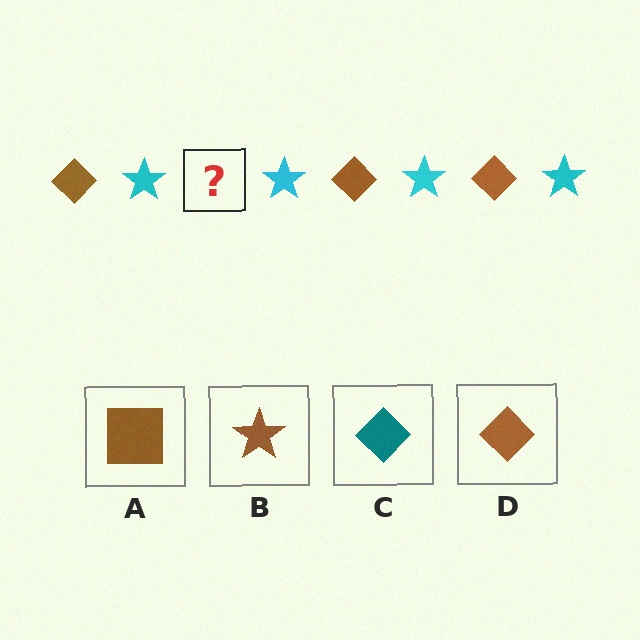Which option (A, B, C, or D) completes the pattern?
D.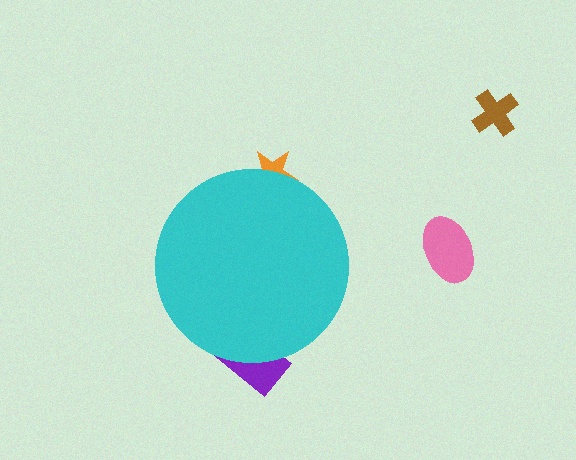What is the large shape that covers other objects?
A cyan circle.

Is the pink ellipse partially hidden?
No, the pink ellipse is fully visible.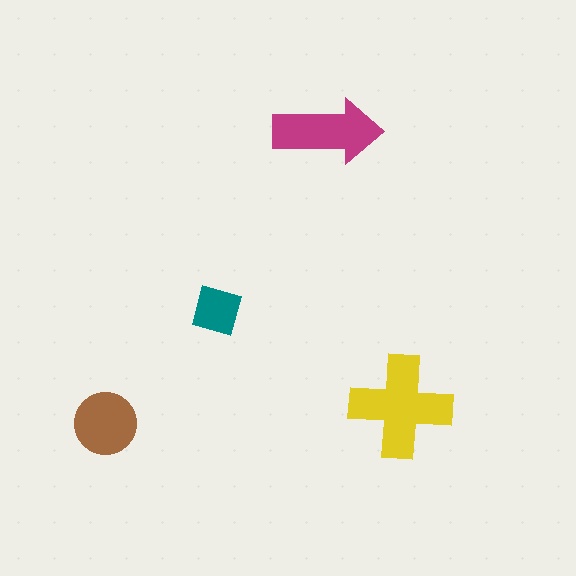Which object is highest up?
The magenta arrow is topmost.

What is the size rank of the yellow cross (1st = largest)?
1st.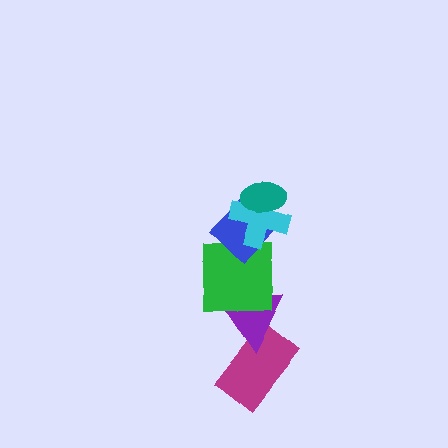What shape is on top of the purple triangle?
The green square is on top of the purple triangle.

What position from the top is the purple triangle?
The purple triangle is 5th from the top.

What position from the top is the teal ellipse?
The teal ellipse is 1st from the top.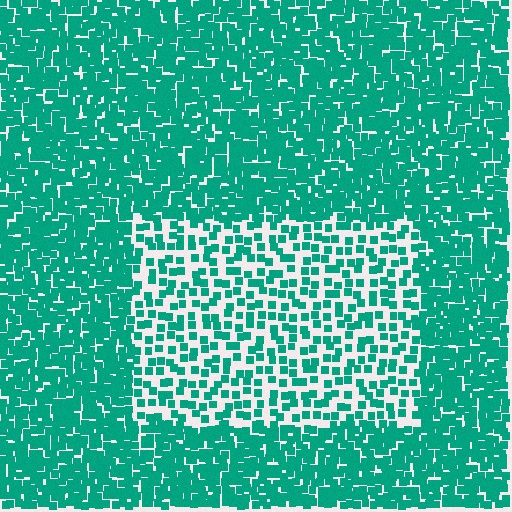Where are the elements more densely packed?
The elements are more densely packed outside the rectangle boundary.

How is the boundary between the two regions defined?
The boundary is defined by a change in element density (approximately 2.3x ratio). All elements are the same color, size, and shape.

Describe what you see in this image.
The image contains small teal elements arranged at two different densities. A rectangle-shaped region is visible where the elements are less densely packed than the surrounding area.